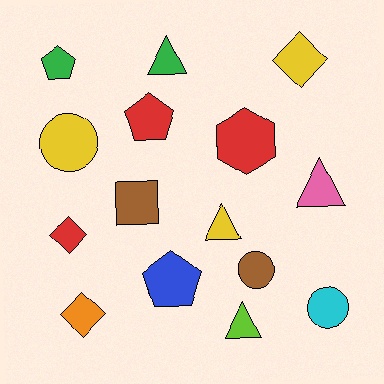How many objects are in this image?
There are 15 objects.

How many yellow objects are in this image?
There are 3 yellow objects.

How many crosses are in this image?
There are no crosses.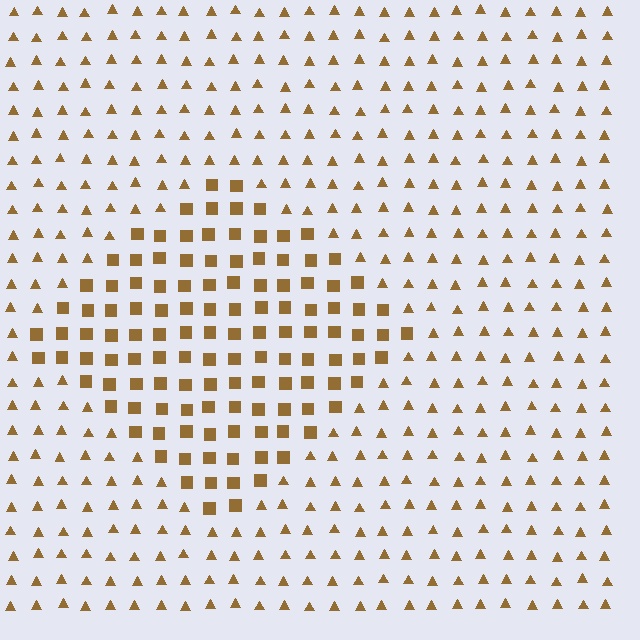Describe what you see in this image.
The image is filled with small brown elements arranged in a uniform grid. A diamond-shaped region contains squares, while the surrounding area contains triangles. The boundary is defined purely by the change in element shape.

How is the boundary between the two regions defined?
The boundary is defined by a change in element shape: squares inside vs. triangles outside. All elements share the same color and spacing.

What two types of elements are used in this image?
The image uses squares inside the diamond region and triangles outside it.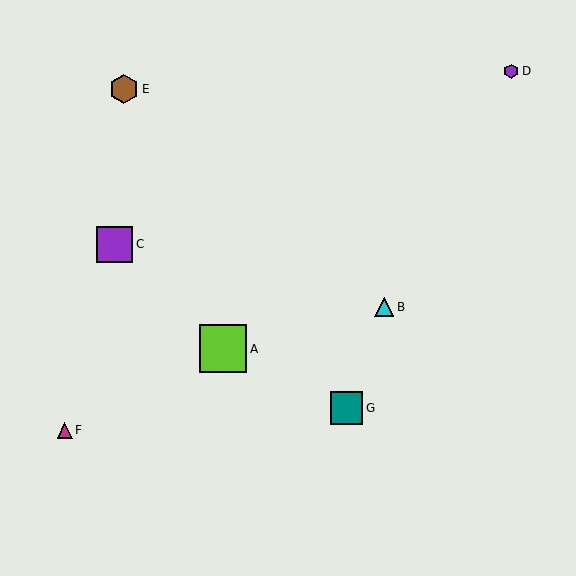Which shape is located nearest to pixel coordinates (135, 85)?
The brown hexagon (labeled E) at (124, 89) is nearest to that location.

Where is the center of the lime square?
The center of the lime square is at (223, 349).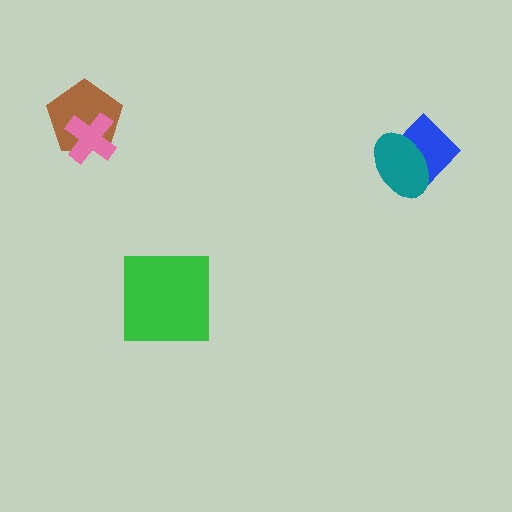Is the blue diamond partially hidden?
Yes, it is partially covered by another shape.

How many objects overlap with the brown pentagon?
1 object overlaps with the brown pentagon.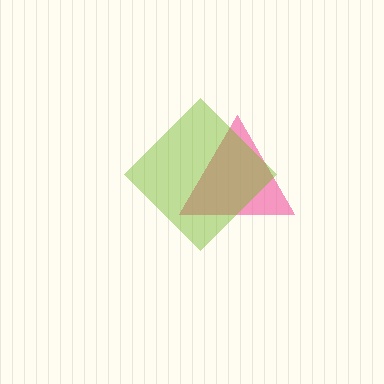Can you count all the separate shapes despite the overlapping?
Yes, there are 2 separate shapes.